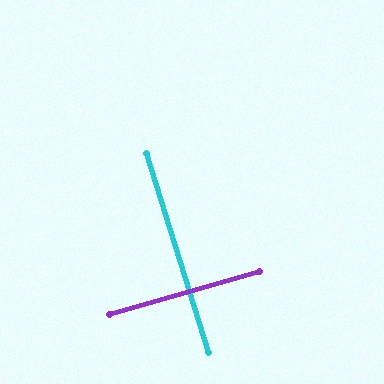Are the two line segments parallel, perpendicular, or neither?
Perpendicular — they meet at approximately 89°.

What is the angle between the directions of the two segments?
Approximately 89 degrees.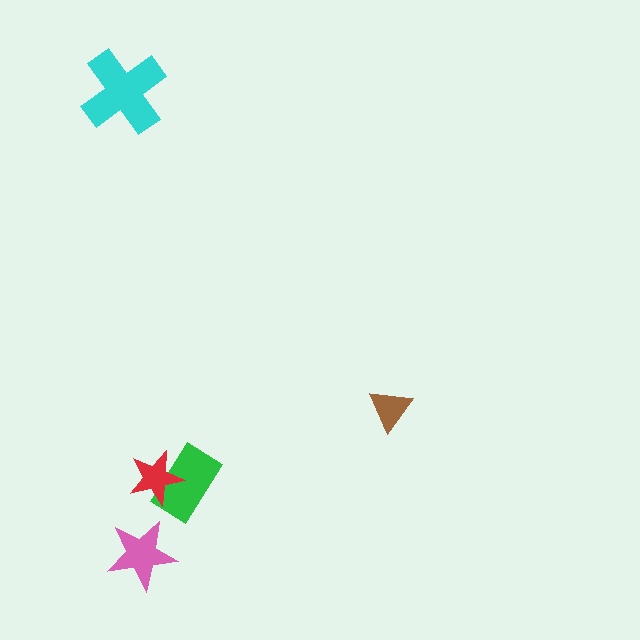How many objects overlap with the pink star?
0 objects overlap with the pink star.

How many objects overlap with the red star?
1 object overlaps with the red star.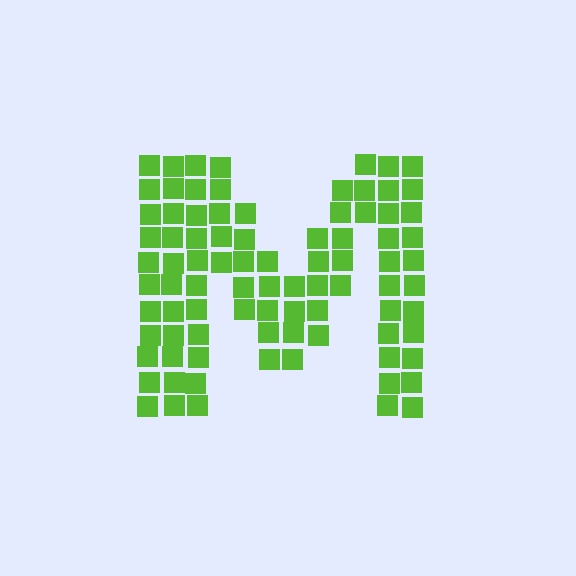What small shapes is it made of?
It is made of small squares.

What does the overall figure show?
The overall figure shows the letter M.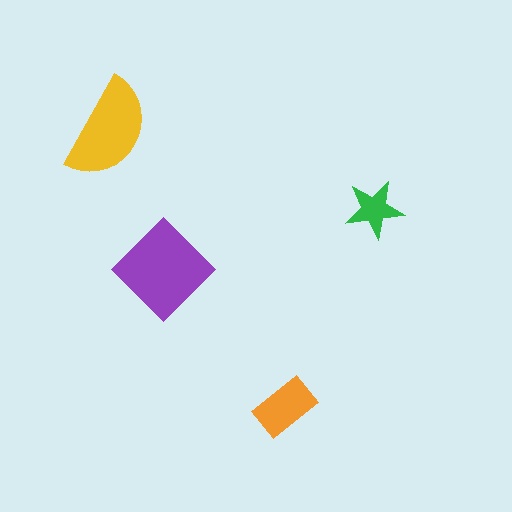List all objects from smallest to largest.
The green star, the orange rectangle, the yellow semicircle, the purple diamond.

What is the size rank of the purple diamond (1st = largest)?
1st.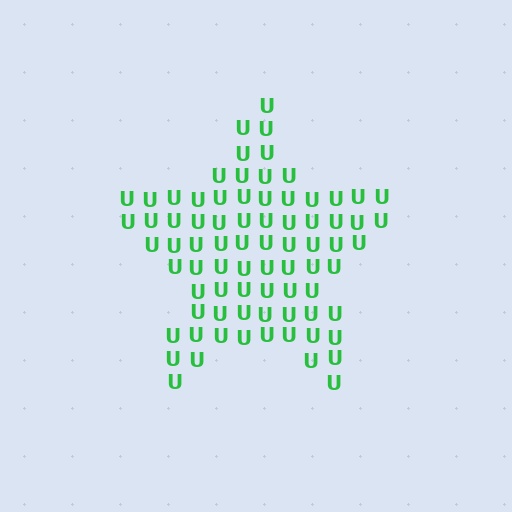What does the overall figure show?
The overall figure shows a star.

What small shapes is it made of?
It is made of small letter U's.